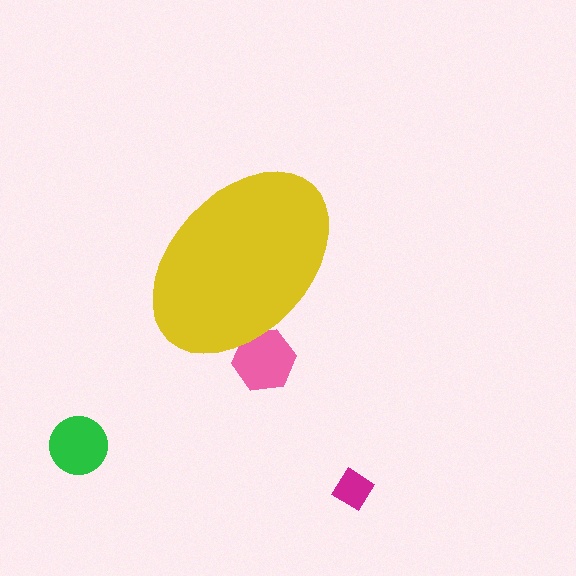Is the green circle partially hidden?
No, the green circle is fully visible.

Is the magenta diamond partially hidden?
No, the magenta diamond is fully visible.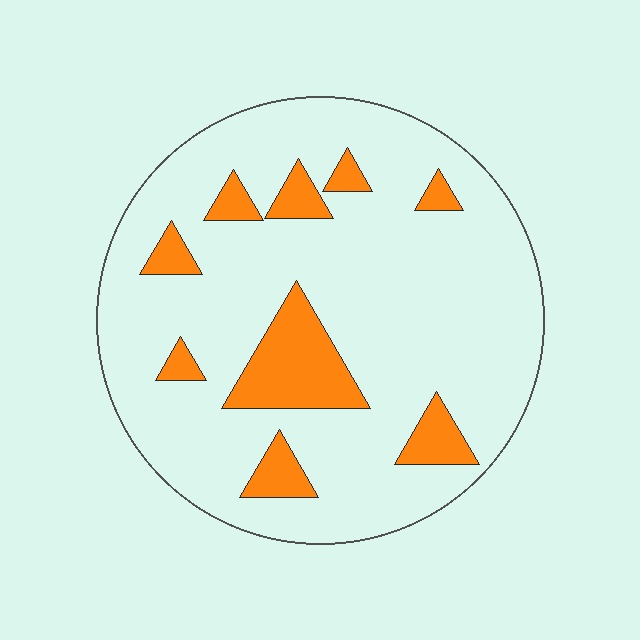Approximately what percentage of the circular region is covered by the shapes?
Approximately 15%.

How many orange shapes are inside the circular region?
9.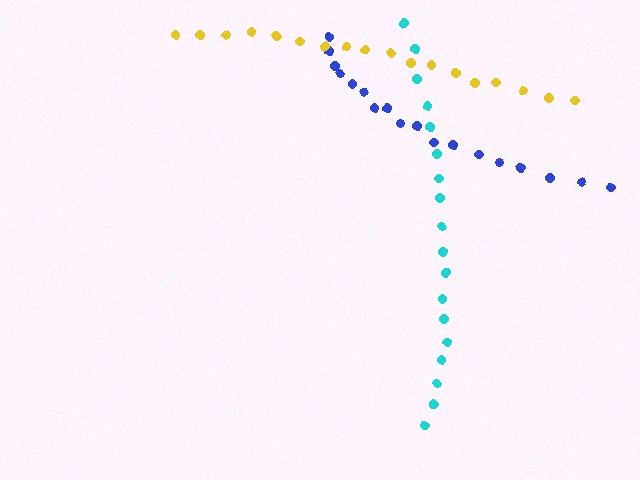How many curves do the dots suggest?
There are 3 distinct paths.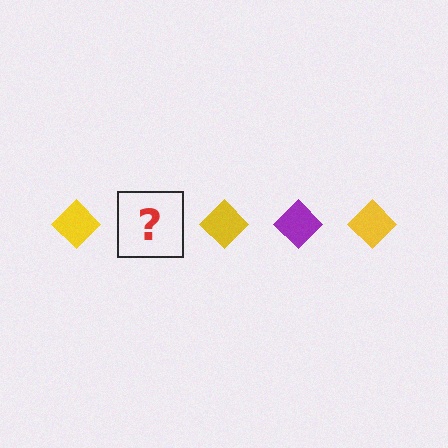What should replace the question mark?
The question mark should be replaced with a purple diamond.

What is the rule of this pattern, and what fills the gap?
The rule is that the pattern cycles through yellow, purple diamonds. The gap should be filled with a purple diamond.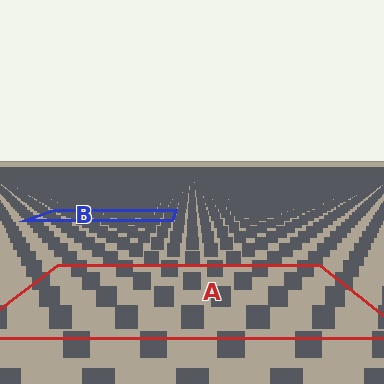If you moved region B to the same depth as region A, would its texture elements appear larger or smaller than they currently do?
They would appear larger. At a closer depth, the same texture elements are projected at a bigger on-screen size.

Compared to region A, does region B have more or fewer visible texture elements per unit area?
Region B has more texture elements per unit area — they are packed more densely because it is farther away.